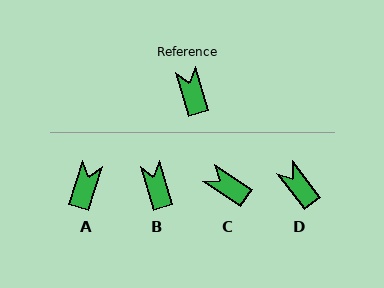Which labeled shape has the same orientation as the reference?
B.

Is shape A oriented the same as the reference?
No, it is off by about 34 degrees.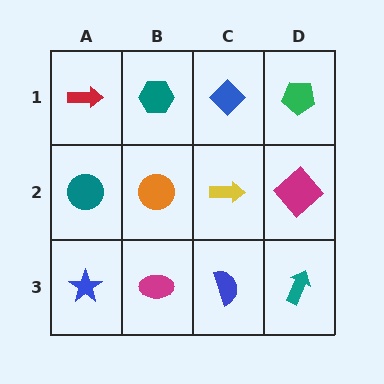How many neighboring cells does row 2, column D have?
3.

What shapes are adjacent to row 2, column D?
A green pentagon (row 1, column D), a teal arrow (row 3, column D), a yellow arrow (row 2, column C).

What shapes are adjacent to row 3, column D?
A magenta diamond (row 2, column D), a blue semicircle (row 3, column C).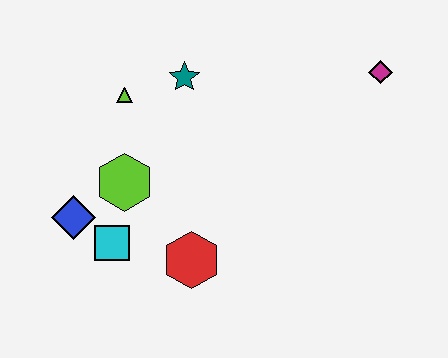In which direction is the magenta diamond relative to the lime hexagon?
The magenta diamond is to the right of the lime hexagon.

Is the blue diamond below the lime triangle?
Yes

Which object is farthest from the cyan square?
The magenta diamond is farthest from the cyan square.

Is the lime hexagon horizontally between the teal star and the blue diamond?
Yes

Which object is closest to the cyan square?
The blue diamond is closest to the cyan square.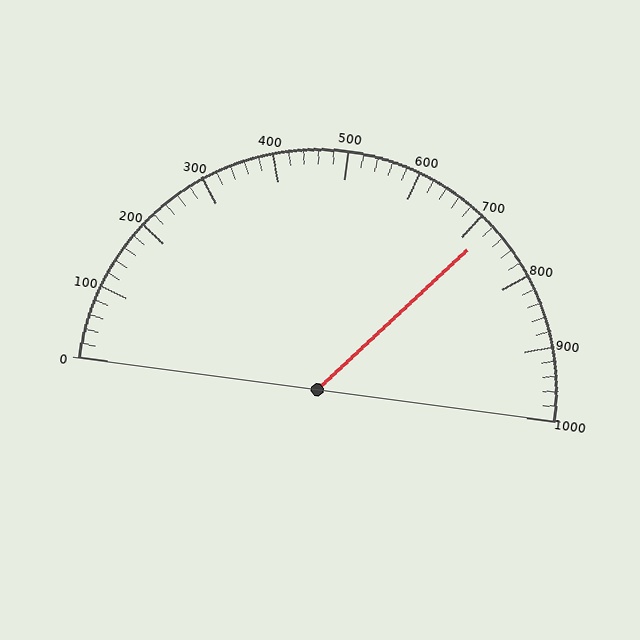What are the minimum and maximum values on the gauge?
The gauge ranges from 0 to 1000.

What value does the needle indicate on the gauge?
The needle indicates approximately 720.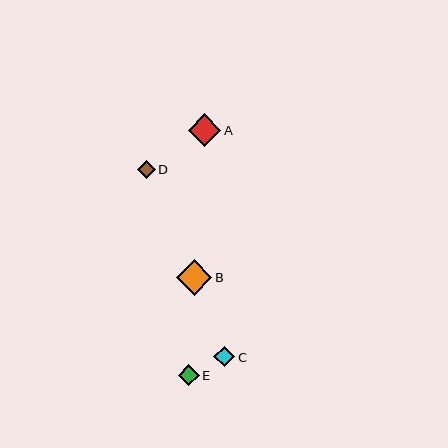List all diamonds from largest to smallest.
From largest to smallest: B, A, C, E, D.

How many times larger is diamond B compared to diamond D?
Diamond B is approximately 2.0 times the size of diamond D.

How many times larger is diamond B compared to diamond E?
Diamond B is approximately 1.7 times the size of diamond E.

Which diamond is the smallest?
Diamond D is the smallest with a size of approximately 18 pixels.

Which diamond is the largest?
Diamond B is the largest with a size of approximately 35 pixels.